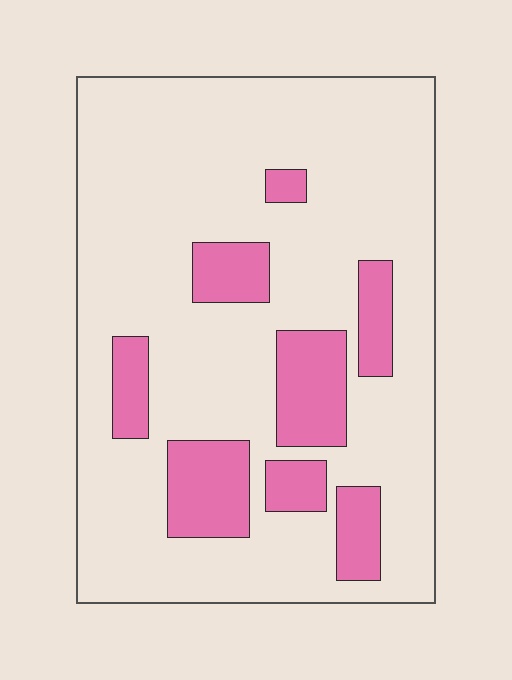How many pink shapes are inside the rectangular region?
8.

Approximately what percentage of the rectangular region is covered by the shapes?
Approximately 20%.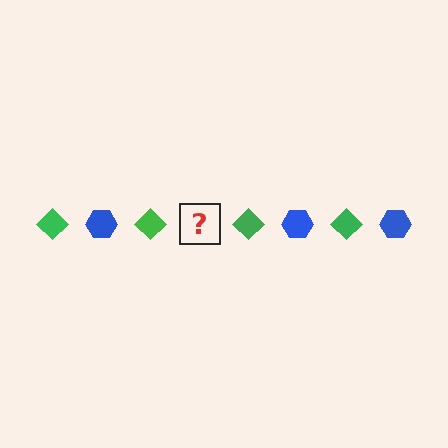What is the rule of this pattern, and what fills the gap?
The rule is that the pattern alternates between green diamond and blue hexagon. The gap should be filled with a blue hexagon.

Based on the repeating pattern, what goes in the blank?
The blank should be a blue hexagon.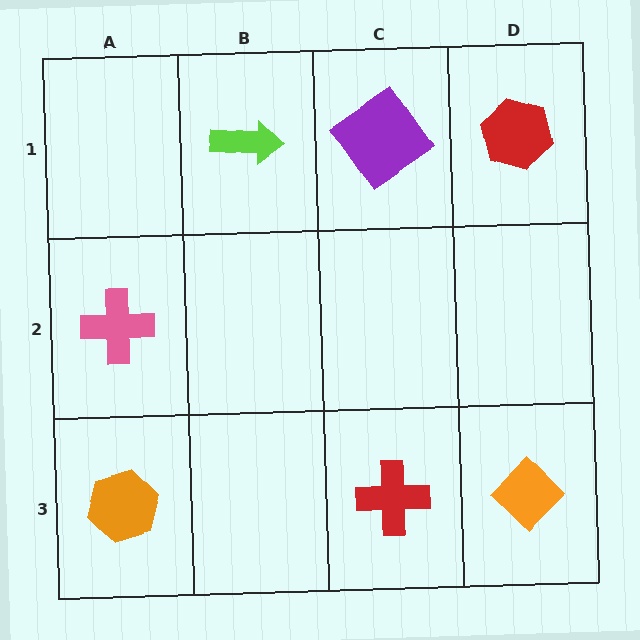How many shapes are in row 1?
3 shapes.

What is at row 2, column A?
A pink cross.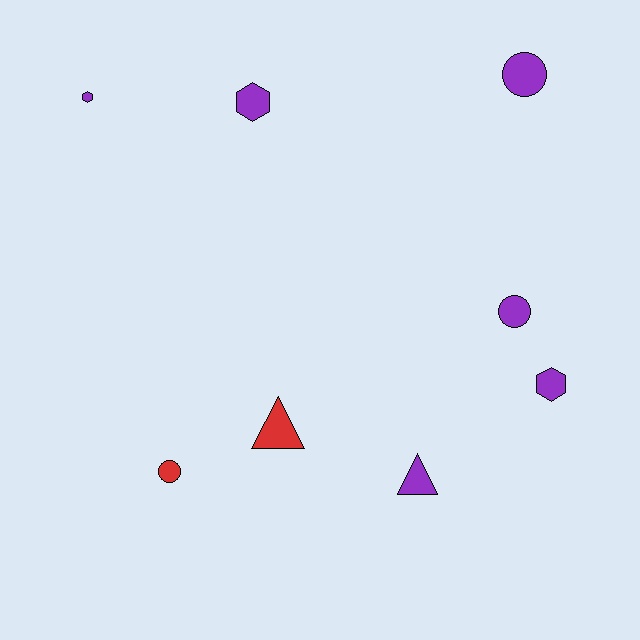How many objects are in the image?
There are 8 objects.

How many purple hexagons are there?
There are 3 purple hexagons.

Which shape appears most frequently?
Hexagon, with 3 objects.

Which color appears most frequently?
Purple, with 6 objects.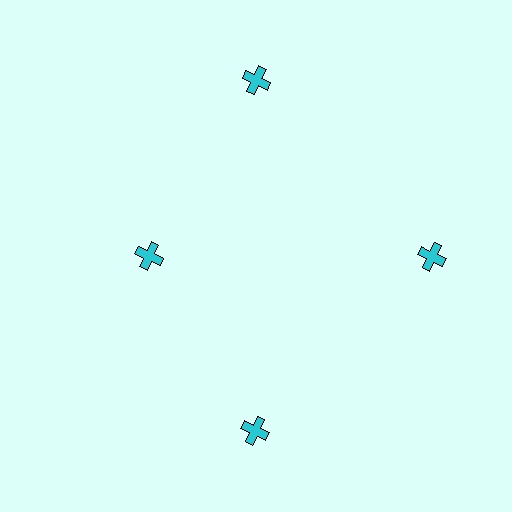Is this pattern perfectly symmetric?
No. The 4 cyan crosses are arranged in a ring, but one element near the 9 o'clock position is pulled inward toward the center, breaking the 4-fold rotational symmetry.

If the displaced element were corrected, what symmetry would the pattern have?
It would have 4-fold rotational symmetry — the pattern would map onto itself every 90 degrees.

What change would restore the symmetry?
The symmetry would be restored by moving it outward, back onto the ring so that all 4 crosses sit at equal angles and equal distance from the center.